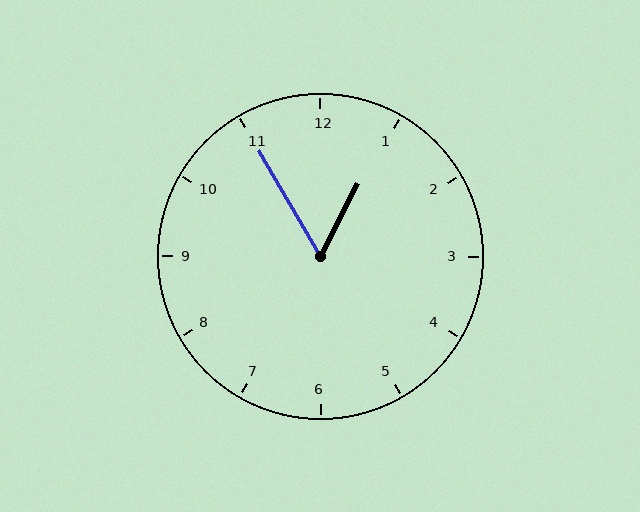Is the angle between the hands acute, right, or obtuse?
It is acute.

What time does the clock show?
12:55.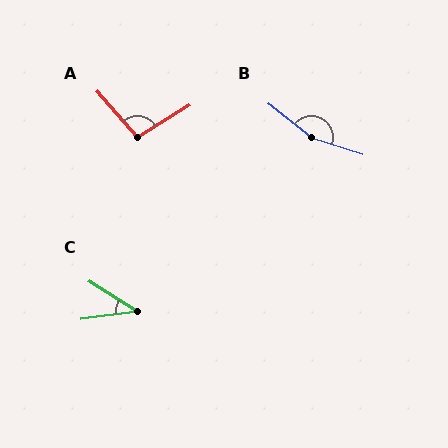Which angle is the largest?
B, at approximately 159 degrees.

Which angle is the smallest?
C, at approximately 40 degrees.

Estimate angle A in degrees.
Approximately 99 degrees.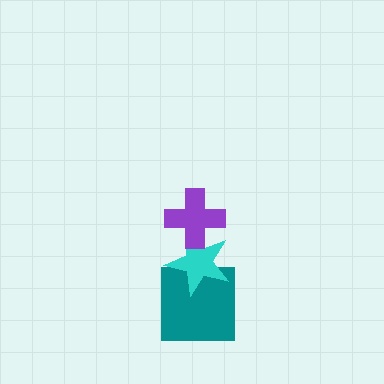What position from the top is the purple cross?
The purple cross is 1st from the top.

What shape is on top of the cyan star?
The purple cross is on top of the cyan star.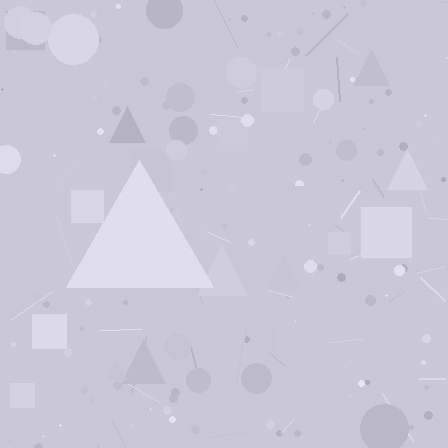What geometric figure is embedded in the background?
A triangle is embedded in the background.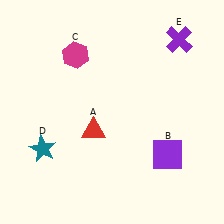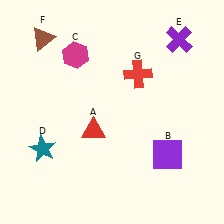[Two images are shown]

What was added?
A brown triangle (F), a red cross (G) were added in Image 2.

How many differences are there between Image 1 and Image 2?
There are 2 differences between the two images.